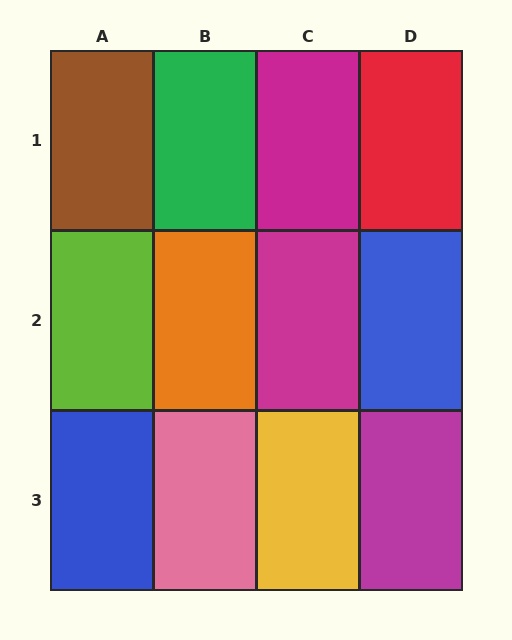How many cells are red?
1 cell is red.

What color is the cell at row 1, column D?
Red.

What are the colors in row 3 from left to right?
Blue, pink, yellow, magenta.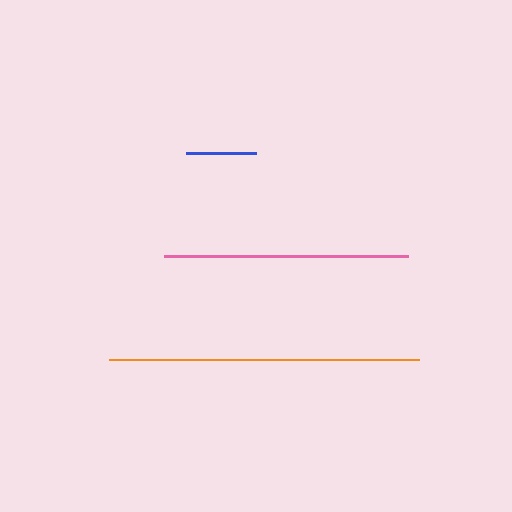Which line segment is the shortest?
The blue line is the shortest at approximately 71 pixels.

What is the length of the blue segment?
The blue segment is approximately 71 pixels long.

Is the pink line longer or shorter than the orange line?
The orange line is longer than the pink line.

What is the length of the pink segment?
The pink segment is approximately 244 pixels long.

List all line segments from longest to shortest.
From longest to shortest: orange, pink, blue.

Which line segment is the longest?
The orange line is the longest at approximately 310 pixels.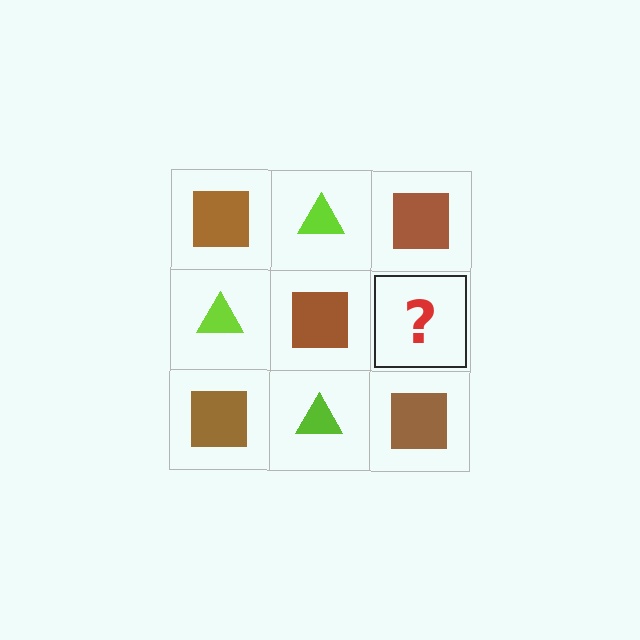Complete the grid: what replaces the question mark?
The question mark should be replaced with a lime triangle.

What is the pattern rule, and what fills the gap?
The rule is that it alternates brown square and lime triangle in a checkerboard pattern. The gap should be filled with a lime triangle.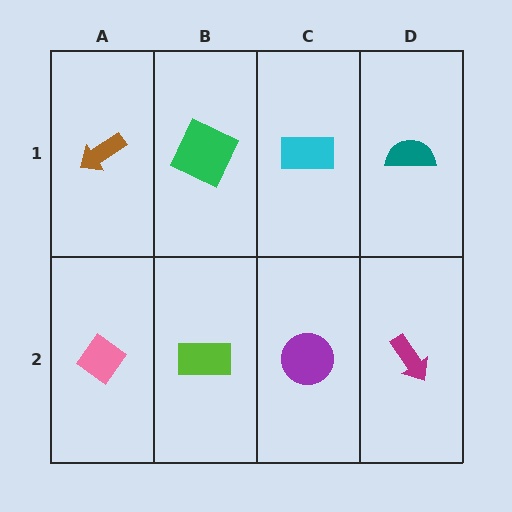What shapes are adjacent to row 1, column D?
A magenta arrow (row 2, column D), a cyan rectangle (row 1, column C).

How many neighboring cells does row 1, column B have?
3.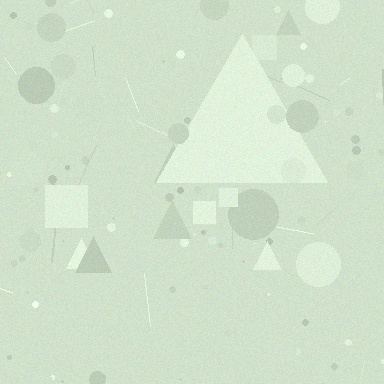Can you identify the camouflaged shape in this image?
The camouflaged shape is a triangle.